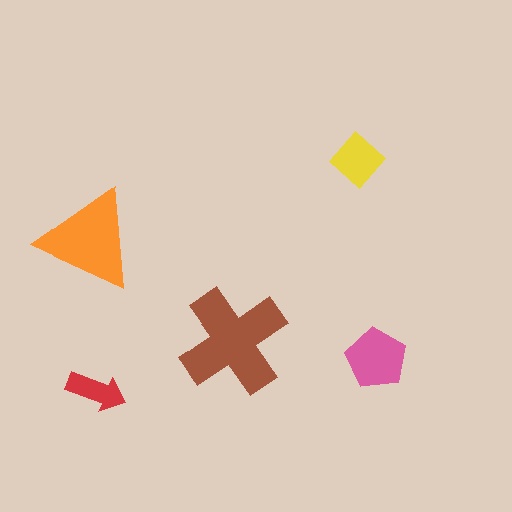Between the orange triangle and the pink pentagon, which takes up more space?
The orange triangle.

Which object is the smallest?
The red arrow.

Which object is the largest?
The brown cross.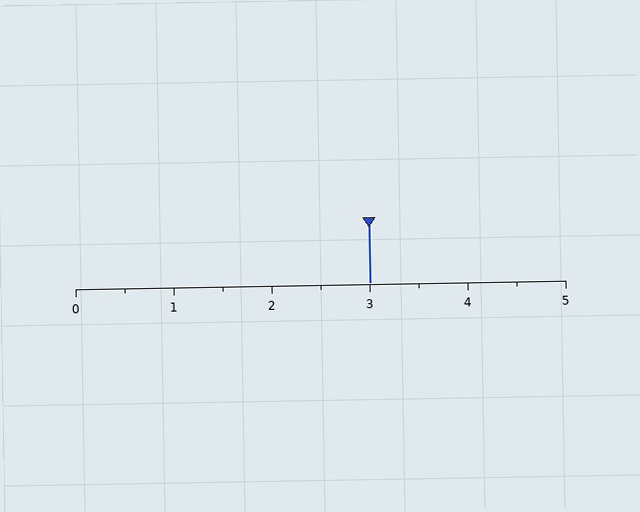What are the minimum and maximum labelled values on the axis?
The axis runs from 0 to 5.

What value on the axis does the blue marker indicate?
The marker indicates approximately 3.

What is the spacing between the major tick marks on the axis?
The major ticks are spaced 1 apart.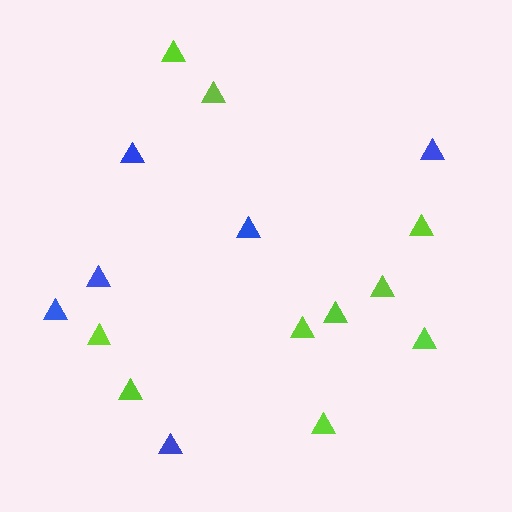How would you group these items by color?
There are 2 groups: one group of blue triangles (6) and one group of lime triangles (10).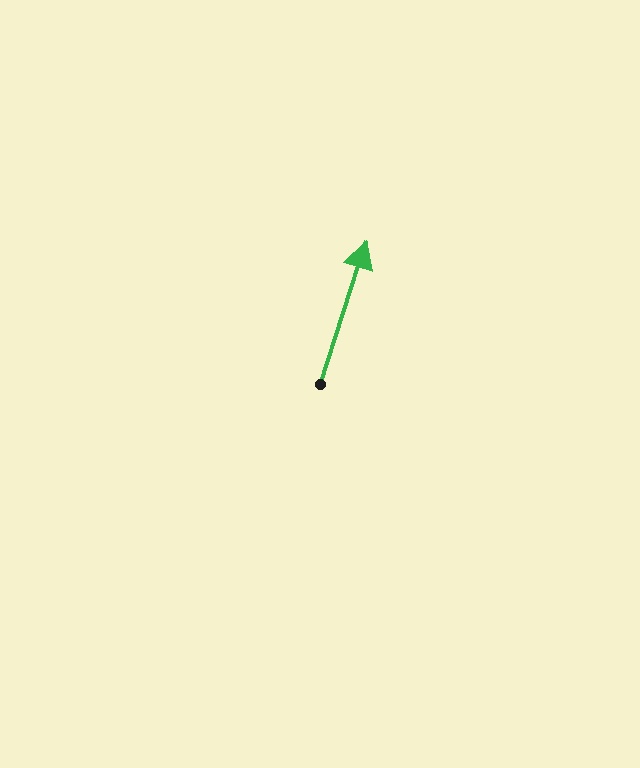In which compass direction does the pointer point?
North.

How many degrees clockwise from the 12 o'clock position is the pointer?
Approximately 18 degrees.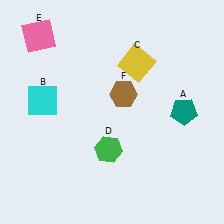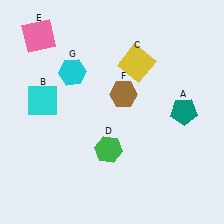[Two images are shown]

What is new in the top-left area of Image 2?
A cyan hexagon (G) was added in the top-left area of Image 2.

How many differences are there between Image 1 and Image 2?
There is 1 difference between the two images.